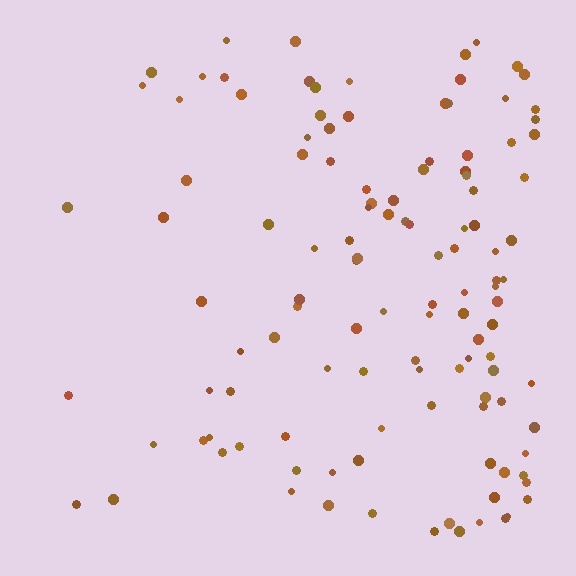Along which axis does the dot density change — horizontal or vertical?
Horizontal.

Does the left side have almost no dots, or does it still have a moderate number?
Still a moderate number, just noticeably fewer than the right.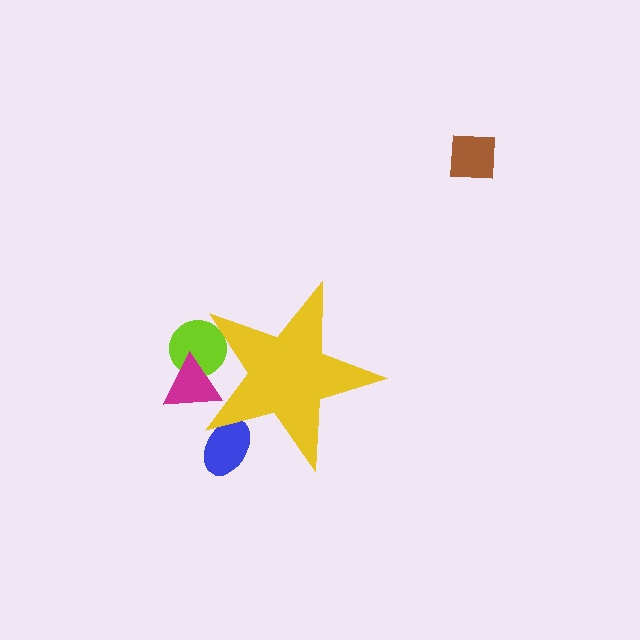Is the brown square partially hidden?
No, the brown square is fully visible.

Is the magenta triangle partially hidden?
Yes, the magenta triangle is partially hidden behind the yellow star.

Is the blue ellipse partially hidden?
Yes, the blue ellipse is partially hidden behind the yellow star.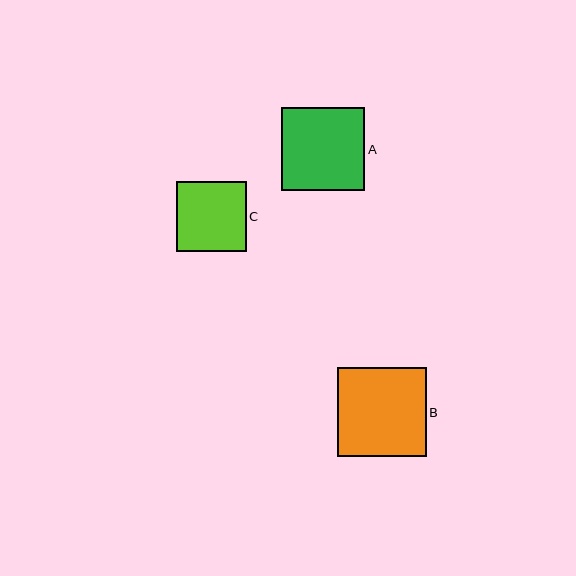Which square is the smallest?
Square C is the smallest with a size of approximately 70 pixels.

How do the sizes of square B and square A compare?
Square B and square A are approximately the same size.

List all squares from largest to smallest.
From largest to smallest: B, A, C.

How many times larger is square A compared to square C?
Square A is approximately 1.2 times the size of square C.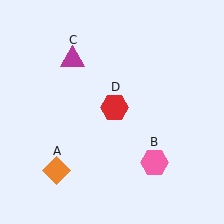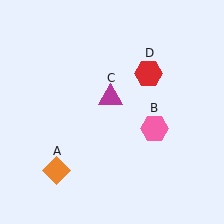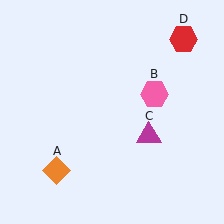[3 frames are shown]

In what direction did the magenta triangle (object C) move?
The magenta triangle (object C) moved down and to the right.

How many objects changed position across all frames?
3 objects changed position: pink hexagon (object B), magenta triangle (object C), red hexagon (object D).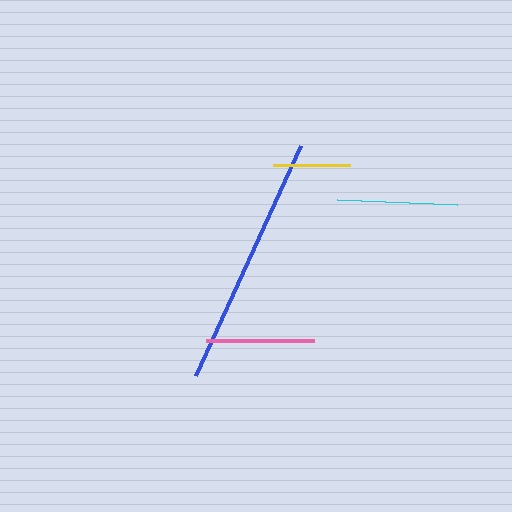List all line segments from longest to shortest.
From longest to shortest: blue, cyan, pink, yellow.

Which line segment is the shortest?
The yellow line is the shortest at approximately 77 pixels.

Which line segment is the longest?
The blue line is the longest at approximately 253 pixels.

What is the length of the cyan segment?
The cyan segment is approximately 120 pixels long.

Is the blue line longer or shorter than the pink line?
The blue line is longer than the pink line.